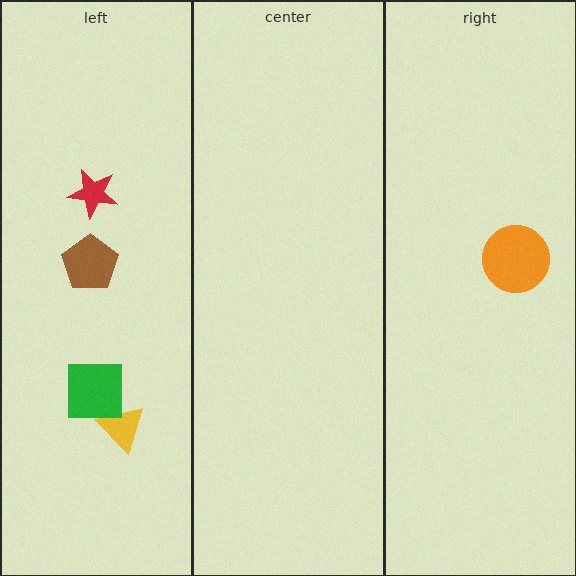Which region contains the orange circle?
The right region.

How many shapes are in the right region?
1.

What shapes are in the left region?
The yellow triangle, the brown pentagon, the green square, the red star.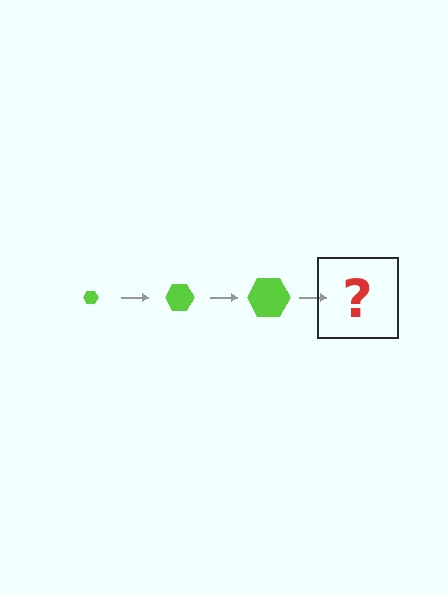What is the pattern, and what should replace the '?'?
The pattern is that the hexagon gets progressively larger each step. The '?' should be a lime hexagon, larger than the previous one.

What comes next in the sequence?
The next element should be a lime hexagon, larger than the previous one.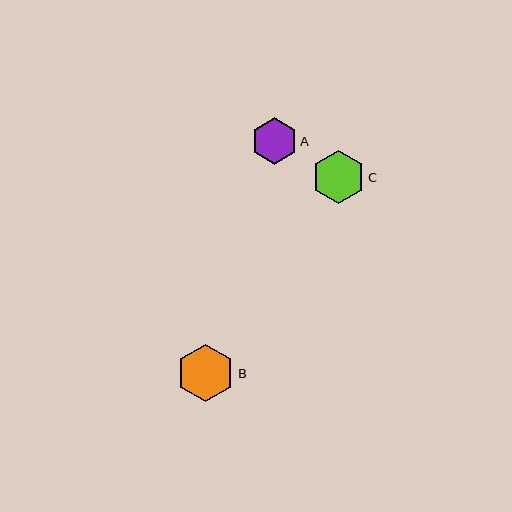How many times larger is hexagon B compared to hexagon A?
Hexagon B is approximately 1.3 times the size of hexagon A.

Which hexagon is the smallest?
Hexagon A is the smallest with a size of approximately 46 pixels.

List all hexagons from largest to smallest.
From largest to smallest: B, C, A.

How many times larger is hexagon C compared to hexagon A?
Hexagon C is approximately 1.2 times the size of hexagon A.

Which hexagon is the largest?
Hexagon B is the largest with a size of approximately 58 pixels.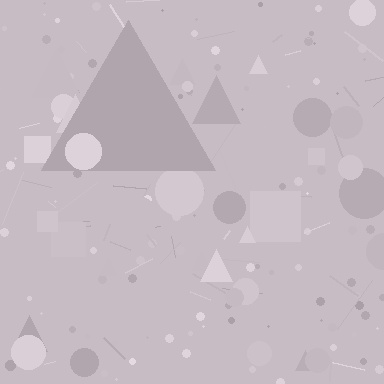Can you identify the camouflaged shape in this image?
The camouflaged shape is a triangle.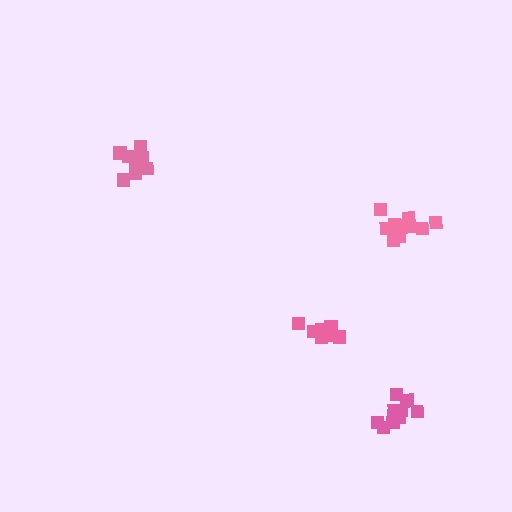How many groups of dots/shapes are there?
There are 4 groups.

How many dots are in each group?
Group 1: 9 dots, Group 2: 7 dots, Group 3: 11 dots, Group 4: 11 dots (38 total).